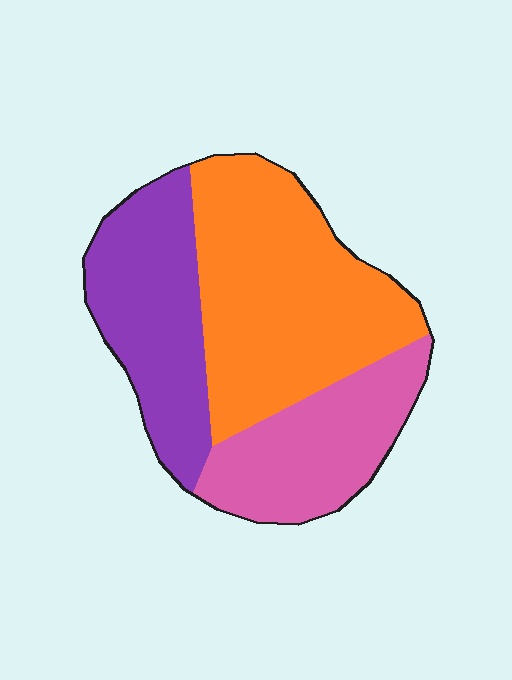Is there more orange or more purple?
Orange.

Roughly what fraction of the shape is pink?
Pink covers roughly 25% of the shape.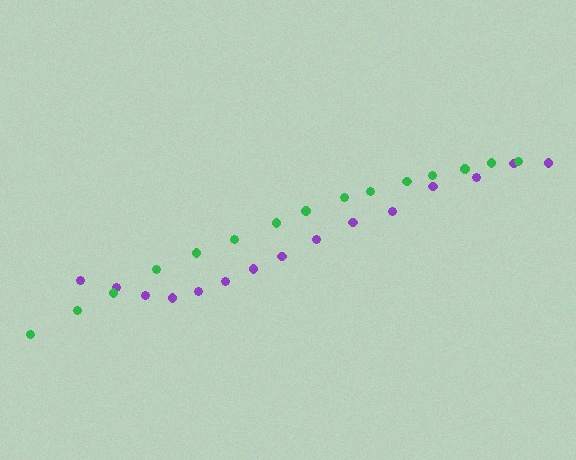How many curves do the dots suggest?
There are 2 distinct paths.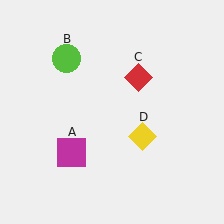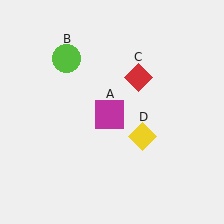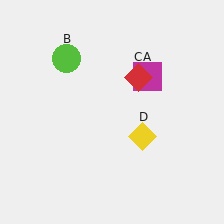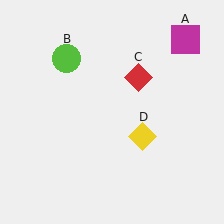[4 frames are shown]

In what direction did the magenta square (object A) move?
The magenta square (object A) moved up and to the right.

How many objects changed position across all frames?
1 object changed position: magenta square (object A).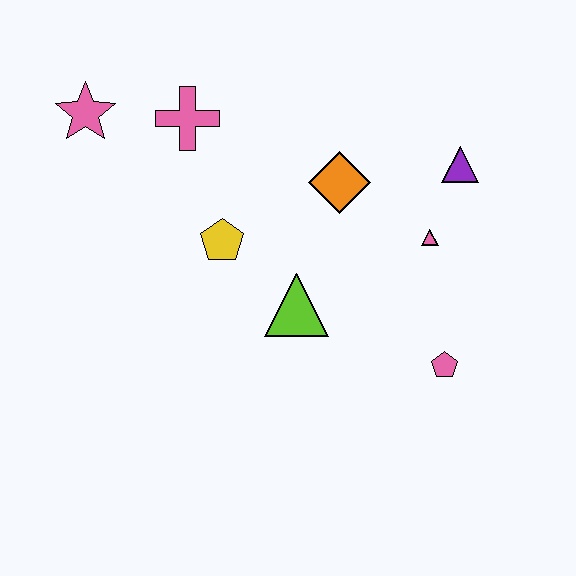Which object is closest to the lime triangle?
The yellow pentagon is closest to the lime triangle.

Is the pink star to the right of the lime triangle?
No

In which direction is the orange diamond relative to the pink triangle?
The orange diamond is to the left of the pink triangle.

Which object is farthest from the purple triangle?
The pink star is farthest from the purple triangle.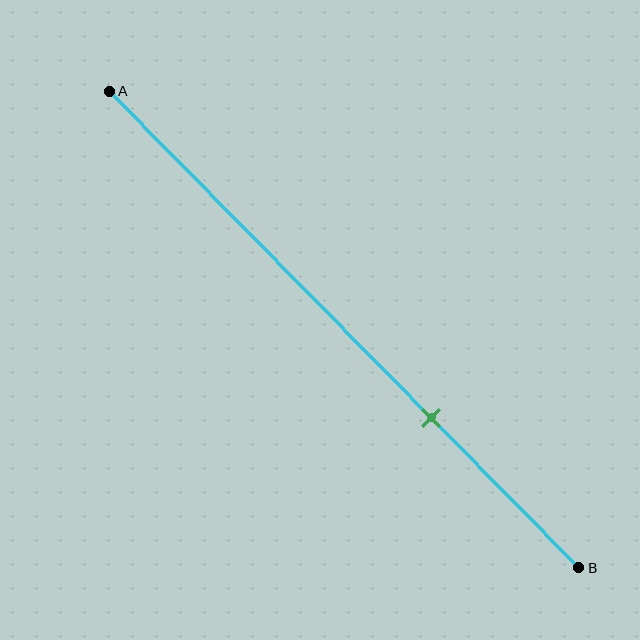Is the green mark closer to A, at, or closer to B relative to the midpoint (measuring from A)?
The green mark is closer to point B than the midpoint of segment AB.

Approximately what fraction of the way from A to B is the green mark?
The green mark is approximately 70% of the way from A to B.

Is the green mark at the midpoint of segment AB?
No, the mark is at about 70% from A, not at the 50% midpoint.